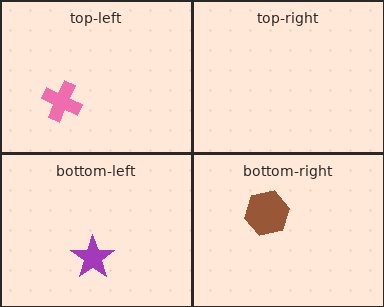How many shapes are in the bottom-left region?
1.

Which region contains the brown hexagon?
The bottom-right region.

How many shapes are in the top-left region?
1.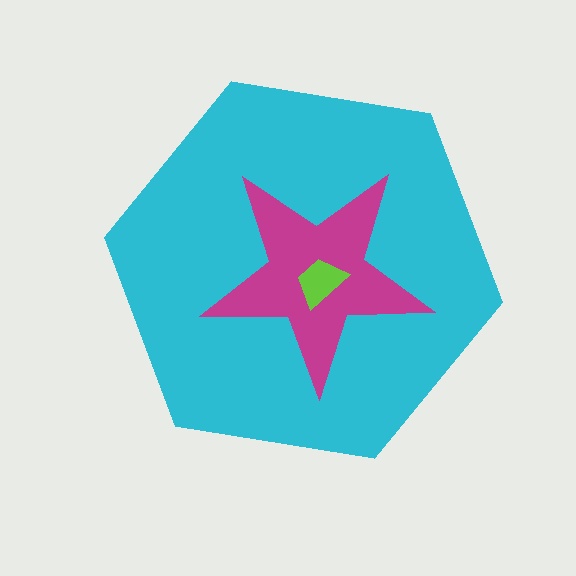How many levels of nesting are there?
3.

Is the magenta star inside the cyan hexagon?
Yes.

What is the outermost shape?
The cyan hexagon.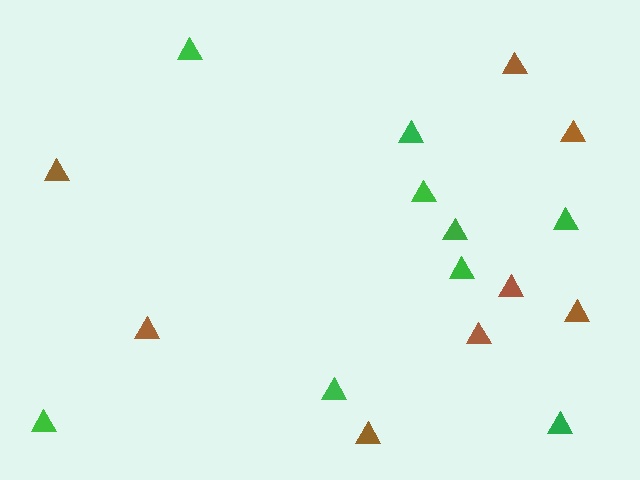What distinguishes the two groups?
There are 2 groups: one group of brown triangles (8) and one group of green triangles (9).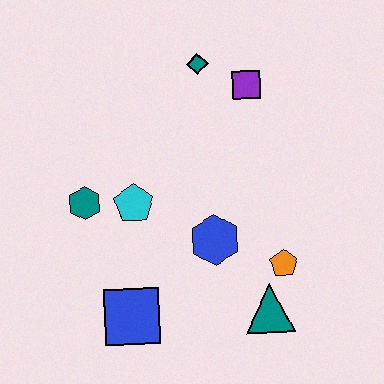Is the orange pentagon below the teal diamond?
Yes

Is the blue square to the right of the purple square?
No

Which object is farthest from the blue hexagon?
The teal diamond is farthest from the blue hexagon.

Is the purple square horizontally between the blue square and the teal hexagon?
No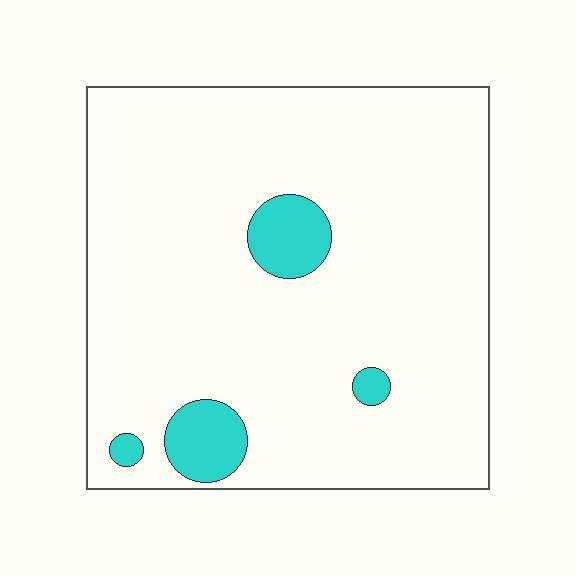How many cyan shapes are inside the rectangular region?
4.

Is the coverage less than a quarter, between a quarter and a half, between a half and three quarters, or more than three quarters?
Less than a quarter.